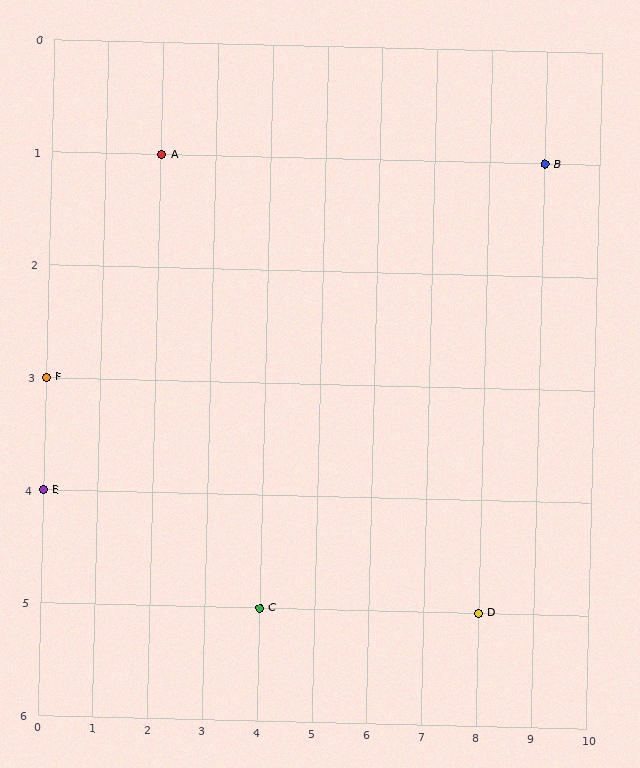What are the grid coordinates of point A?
Point A is at grid coordinates (2, 1).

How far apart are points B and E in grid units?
Points B and E are 9 columns and 3 rows apart (about 9.5 grid units diagonally).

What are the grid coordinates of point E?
Point E is at grid coordinates (0, 4).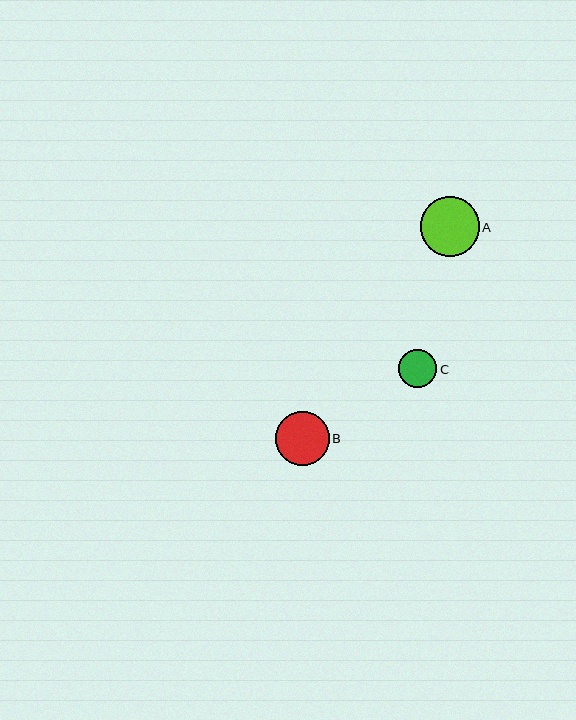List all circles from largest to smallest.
From largest to smallest: A, B, C.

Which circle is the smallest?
Circle C is the smallest with a size of approximately 38 pixels.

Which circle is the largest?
Circle A is the largest with a size of approximately 59 pixels.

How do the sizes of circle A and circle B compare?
Circle A and circle B are approximately the same size.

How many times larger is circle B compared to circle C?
Circle B is approximately 1.4 times the size of circle C.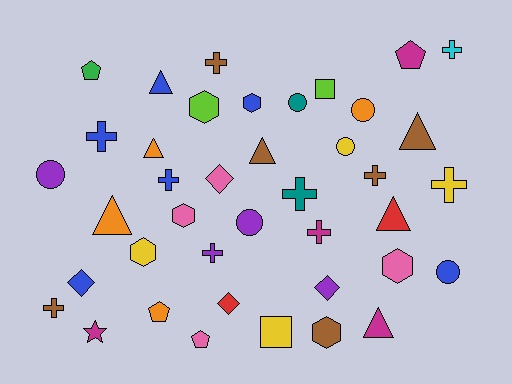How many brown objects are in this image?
There are 6 brown objects.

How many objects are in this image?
There are 40 objects.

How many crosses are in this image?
There are 10 crosses.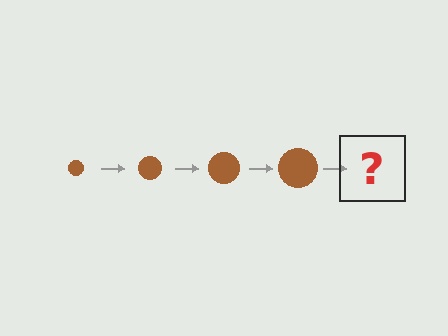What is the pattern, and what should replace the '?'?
The pattern is that the circle gets progressively larger each step. The '?' should be a brown circle, larger than the previous one.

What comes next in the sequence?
The next element should be a brown circle, larger than the previous one.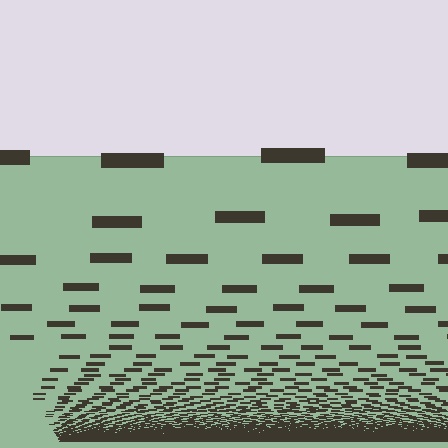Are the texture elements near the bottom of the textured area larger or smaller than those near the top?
Smaller. The gradient is inverted — elements near the bottom are smaller and denser.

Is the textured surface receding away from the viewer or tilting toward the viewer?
The surface appears to tilt toward the viewer. Texture elements get larger and sparser toward the top.